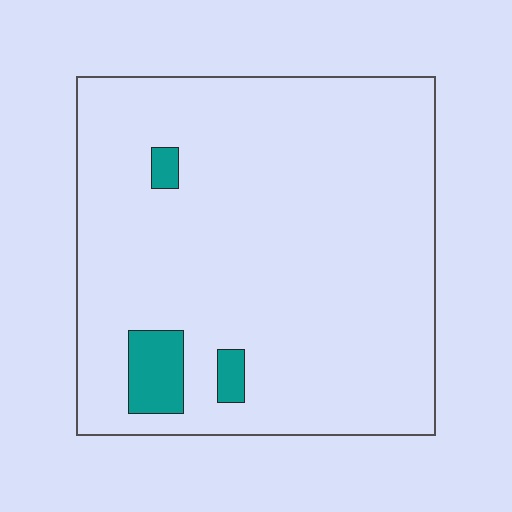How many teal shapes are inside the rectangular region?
3.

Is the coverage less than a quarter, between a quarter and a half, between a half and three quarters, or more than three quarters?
Less than a quarter.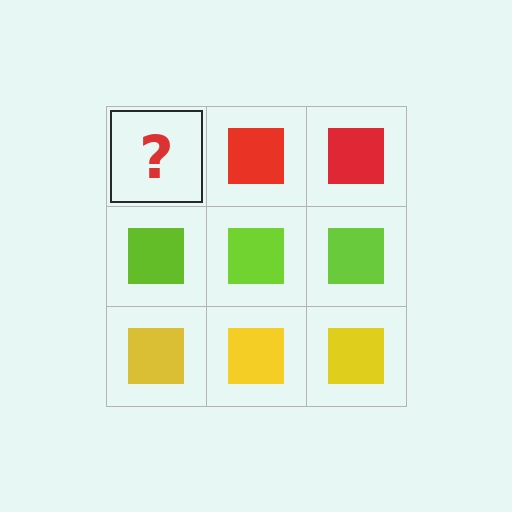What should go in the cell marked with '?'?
The missing cell should contain a red square.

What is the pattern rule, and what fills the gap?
The rule is that each row has a consistent color. The gap should be filled with a red square.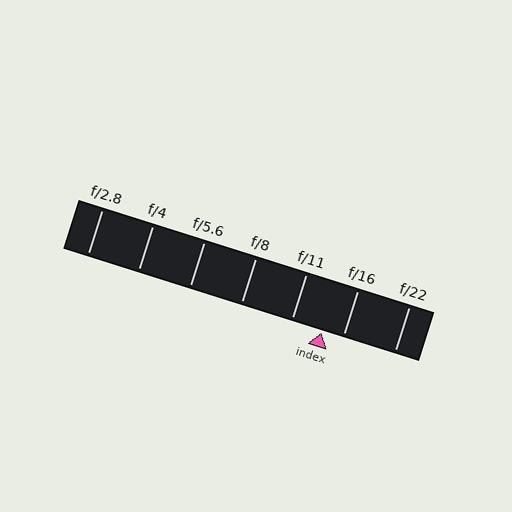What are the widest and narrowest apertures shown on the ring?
The widest aperture shown is f/2.8 and the narrowest is f/22.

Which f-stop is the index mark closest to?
The index mark is closest to f/16.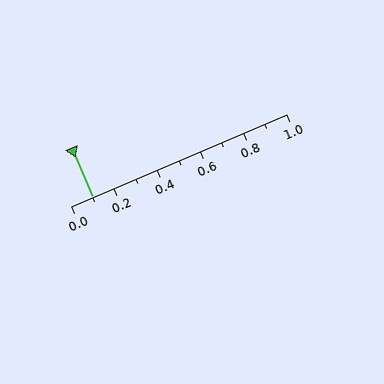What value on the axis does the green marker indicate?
The marker indicates approximately 0.1.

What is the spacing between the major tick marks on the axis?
The major ticks are spaced 0.2 apart.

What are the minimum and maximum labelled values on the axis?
The axis runs from 0.0 to 1.0.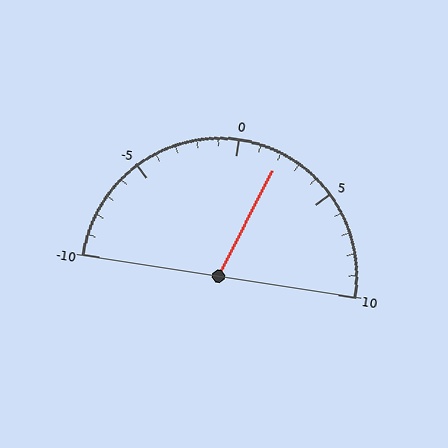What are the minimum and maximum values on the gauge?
The gauge ranges from -10 to 10.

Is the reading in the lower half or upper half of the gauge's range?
The reading is in the upper half of the range (-10 to 10).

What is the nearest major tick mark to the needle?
The nearest major tick mark is 0.